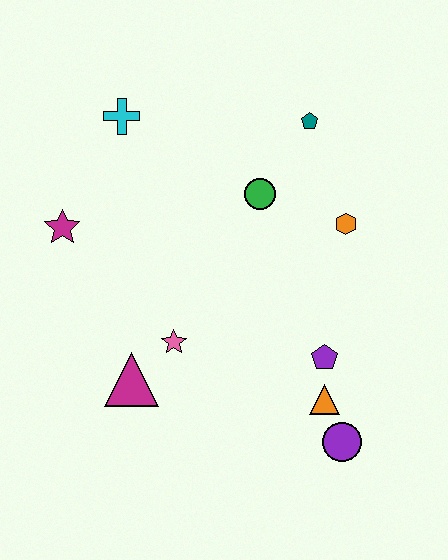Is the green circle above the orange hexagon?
Yes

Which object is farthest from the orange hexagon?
The magenta star is farthest from the orange hexagon.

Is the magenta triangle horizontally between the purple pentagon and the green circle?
No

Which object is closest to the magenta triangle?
The pink star is closest to the magenta triangle.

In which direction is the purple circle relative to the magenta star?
The purple circle is to the right of the magenta star.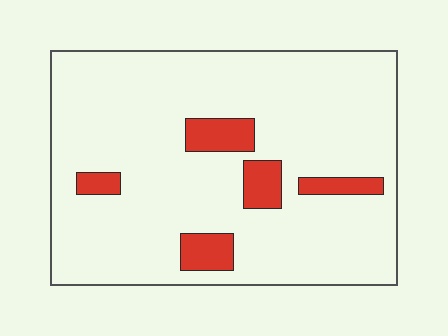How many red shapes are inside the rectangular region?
5.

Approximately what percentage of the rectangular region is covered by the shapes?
Approximately 10%.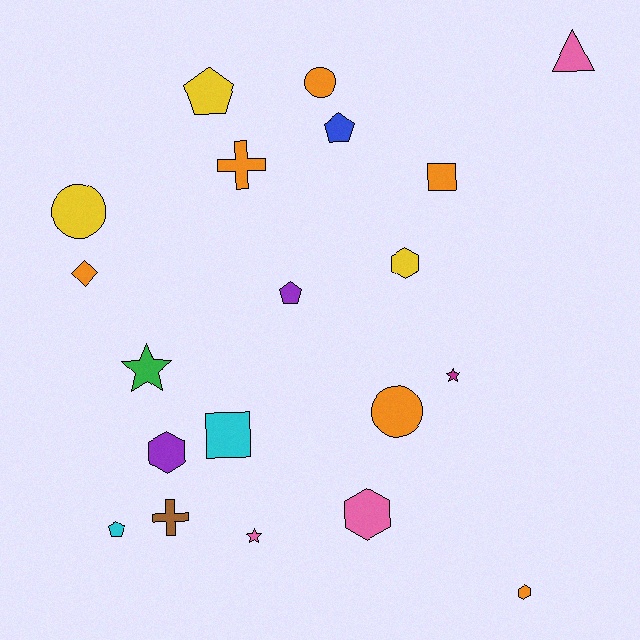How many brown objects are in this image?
There is 1 brown object.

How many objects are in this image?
There are 20 objects.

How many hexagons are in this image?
There are 4 hexagons.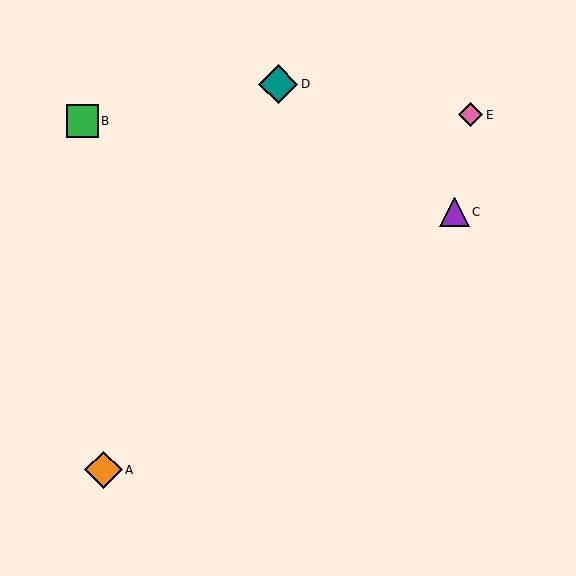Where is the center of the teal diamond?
The center of the teal diamond is at (278, 84).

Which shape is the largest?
The teal diamond (labeled D) is the largest.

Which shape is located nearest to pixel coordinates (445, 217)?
The purple triangle (labeled C) at (454, 212) is nearest to that location.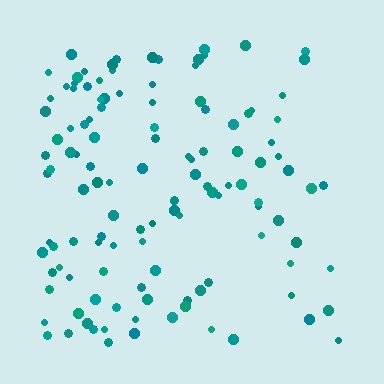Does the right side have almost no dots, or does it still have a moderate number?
Still a moderate number, just noticeably fewer than the left.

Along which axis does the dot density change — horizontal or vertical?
Horizontal.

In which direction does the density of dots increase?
From right to left, with the left side densest.